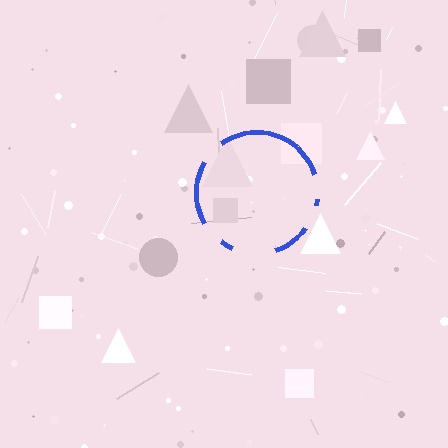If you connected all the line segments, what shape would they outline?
They would outline a circle.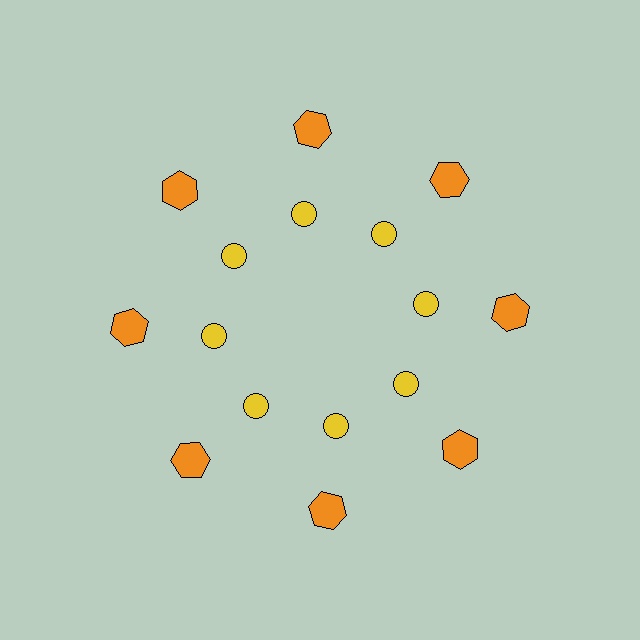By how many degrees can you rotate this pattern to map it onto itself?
The pattern maps onto itself every 45 degrees of rotation.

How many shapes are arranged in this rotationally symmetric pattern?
There are 16 shapes, arranged in 8 groups of 2.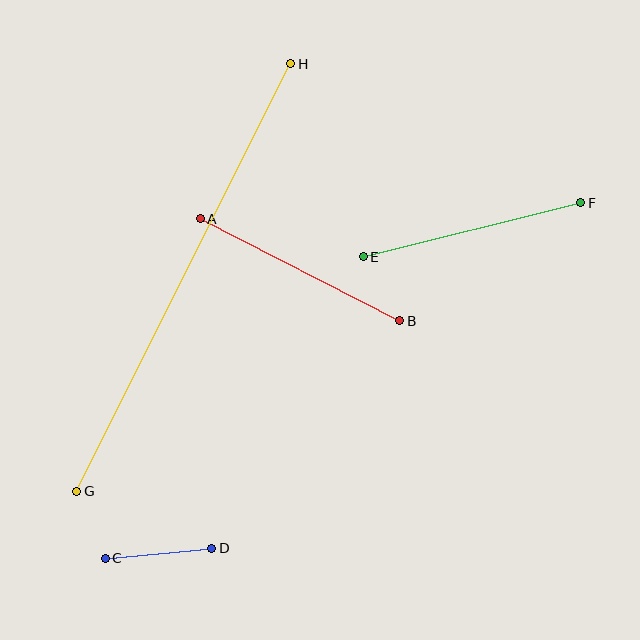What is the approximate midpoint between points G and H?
The midpoint is at approximately (184, 277) pixels.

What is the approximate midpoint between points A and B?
The midpoint is at approximately (300, 270) pixels.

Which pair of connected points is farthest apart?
Points G and H are farthest apart.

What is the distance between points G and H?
The distance is approximately 478 pixels.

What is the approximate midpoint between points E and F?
The midpoint is at approximately (472, 230) pixels.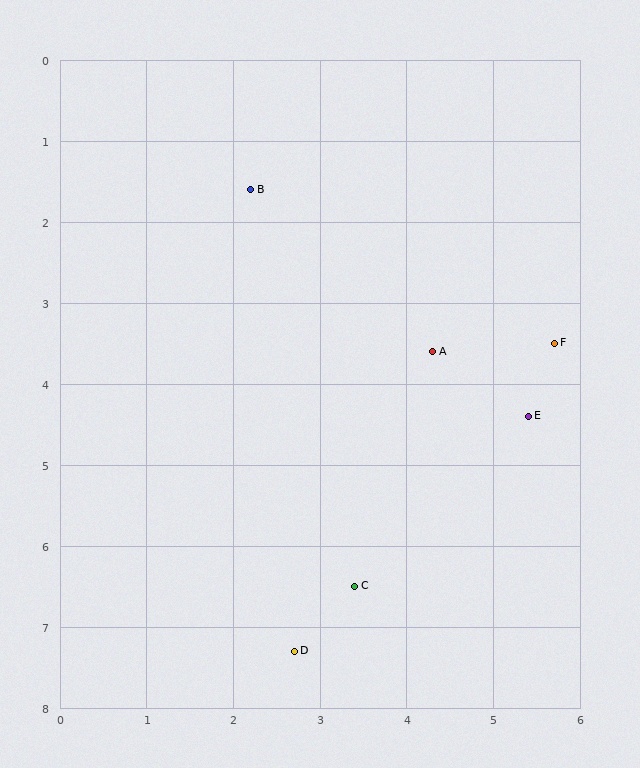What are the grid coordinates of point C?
Point C is at approximately (3.4, 6.5).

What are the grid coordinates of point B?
Point B is at approximately (2.2, 1.6).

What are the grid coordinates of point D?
Point D is at approximately (2.7, 7.3).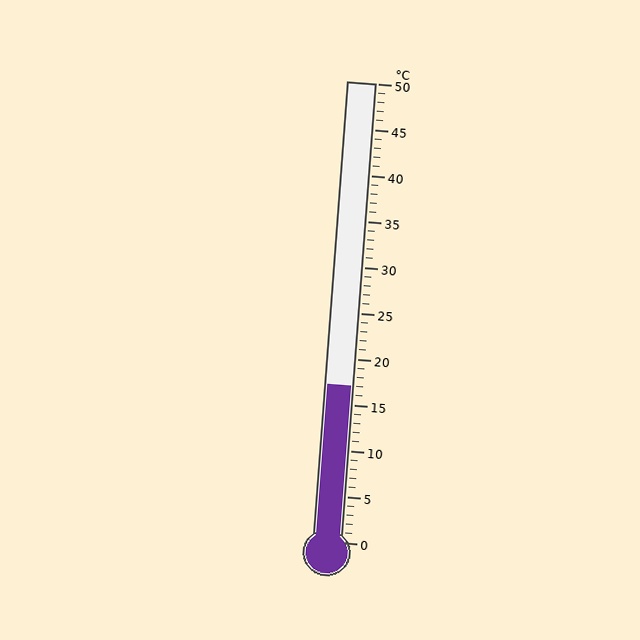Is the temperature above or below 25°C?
The temperature is below 25°C.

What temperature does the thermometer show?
The thermometer shows approximately 17°C.